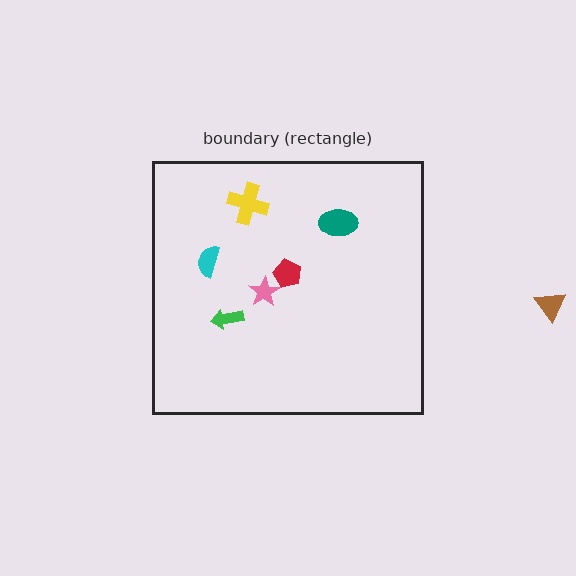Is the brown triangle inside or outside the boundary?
Outside.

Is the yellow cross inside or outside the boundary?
Inside.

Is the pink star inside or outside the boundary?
Inside.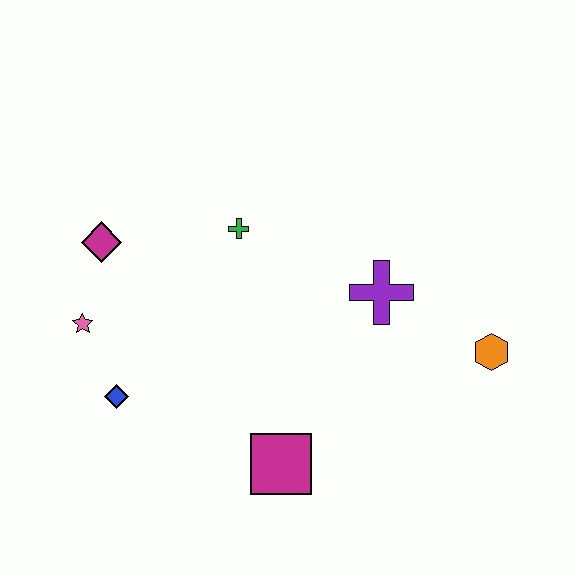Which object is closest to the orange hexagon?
The purple cross is closest to the orange hexagon.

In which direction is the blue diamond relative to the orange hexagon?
The blue diamond is to the left of the orange hexagon.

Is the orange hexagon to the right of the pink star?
Yes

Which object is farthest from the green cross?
The orange hexagon is farthest from the green cross.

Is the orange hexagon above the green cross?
No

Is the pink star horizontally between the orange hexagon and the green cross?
No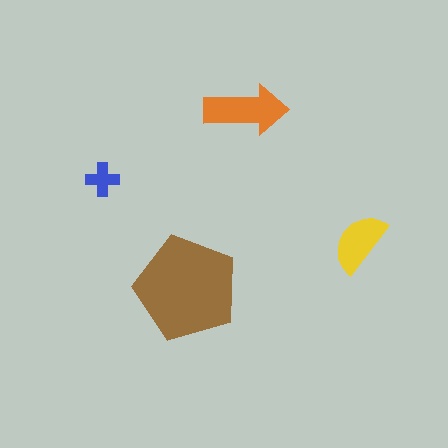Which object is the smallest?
The blue cross.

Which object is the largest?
The brown pentagon.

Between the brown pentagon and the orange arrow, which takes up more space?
The brown pentagon.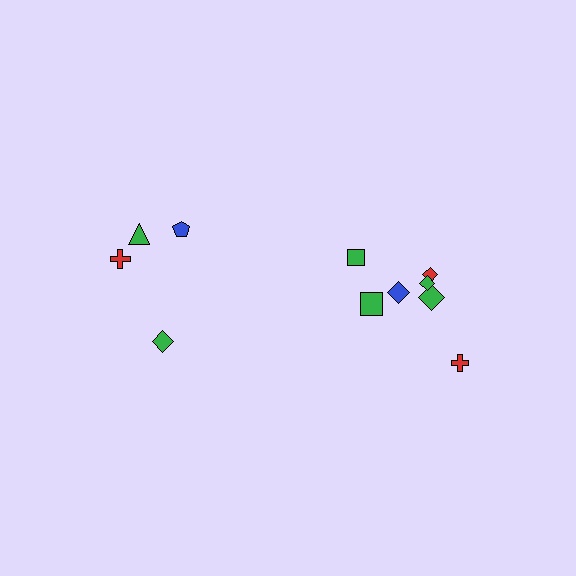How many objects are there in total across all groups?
There are 11 objects.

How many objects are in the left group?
There are 4 objects.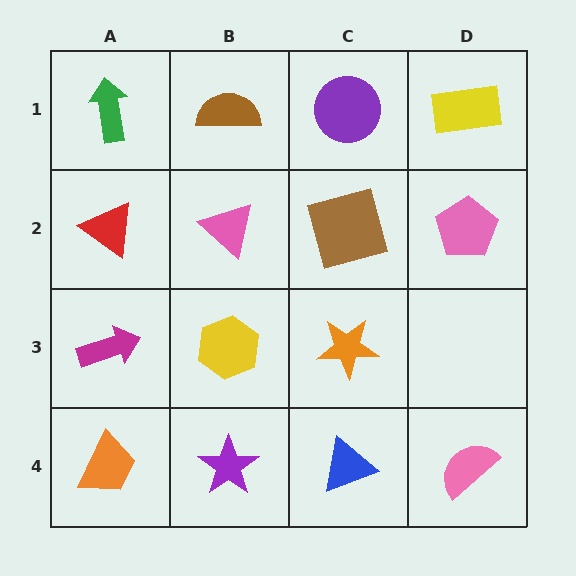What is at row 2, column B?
A pink triangle.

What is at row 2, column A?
A red triangle.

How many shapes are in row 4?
4 shapes.